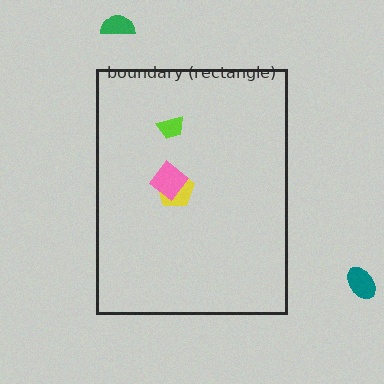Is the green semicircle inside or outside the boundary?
Outside.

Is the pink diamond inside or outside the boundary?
Inside.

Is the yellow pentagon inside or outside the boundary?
Inside.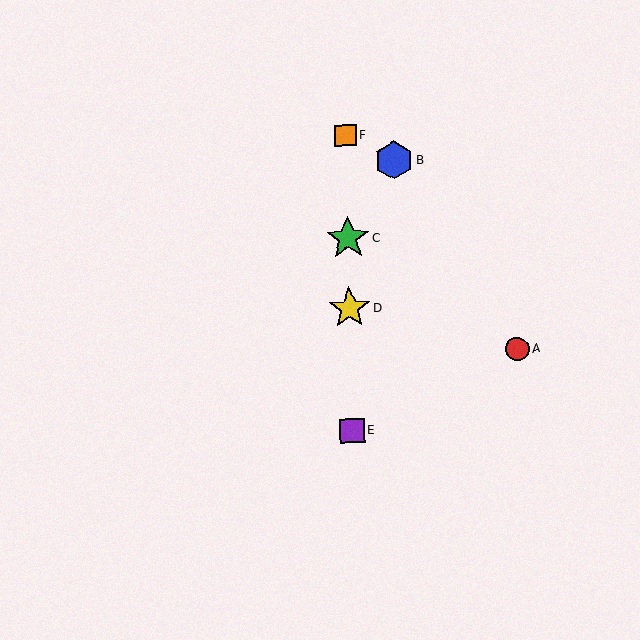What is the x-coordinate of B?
Object B is at x≈394.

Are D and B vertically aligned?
No, D is at x≈349 and B is at x≈394.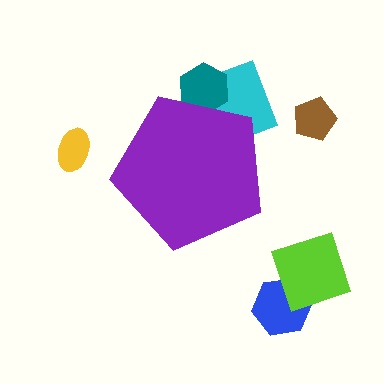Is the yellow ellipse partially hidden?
No, the yellow ellipse is fully visible.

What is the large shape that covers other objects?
A purple pentagon.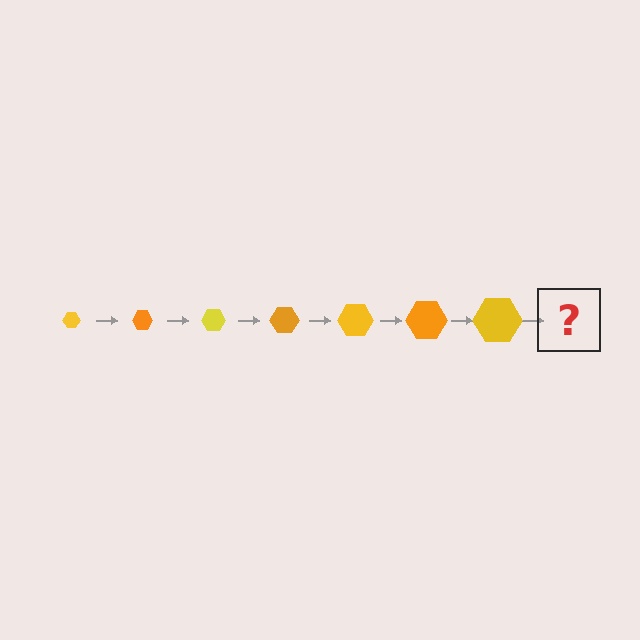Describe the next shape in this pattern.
It should be an orange hexagon, larger than the previous one.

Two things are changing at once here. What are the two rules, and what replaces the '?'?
The two rules are that the hexagon grows larger each step and the color cycles through yellow and orange. The '?' should be an orange hexagon, larger than the previous one.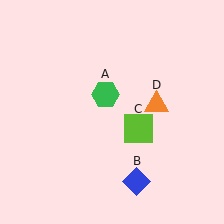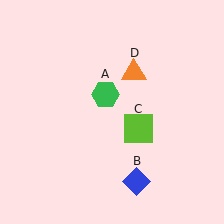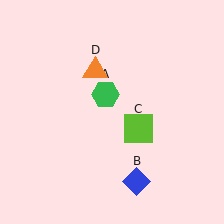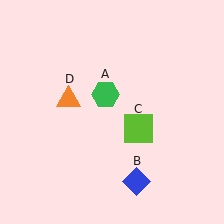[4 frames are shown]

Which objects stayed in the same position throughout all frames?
Green hexagon (object A) and blue diamond (object B) and lime square (object C) remained stationary.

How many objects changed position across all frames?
1 object changed position: orange triangle (object D).